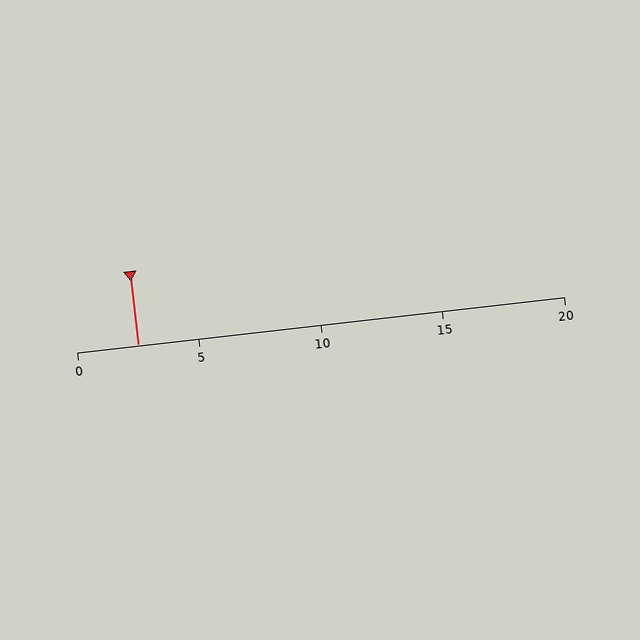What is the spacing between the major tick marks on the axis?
The major ticks are spaced 5 apart.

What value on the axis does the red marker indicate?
The marker indicates approximately 2.5.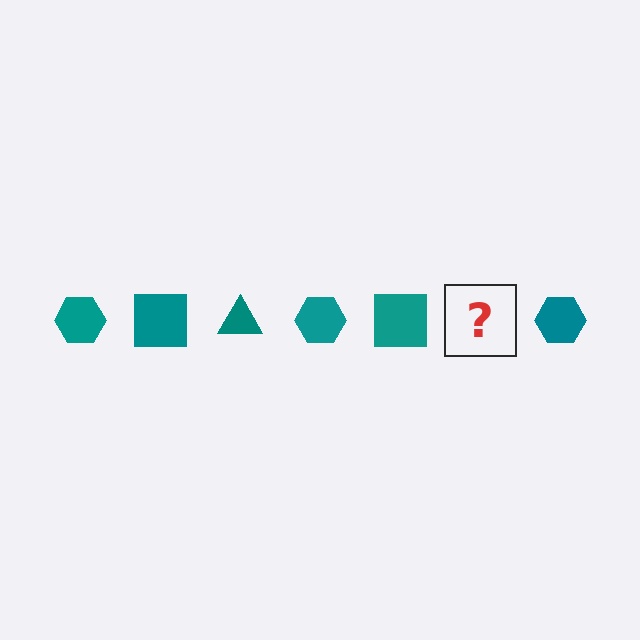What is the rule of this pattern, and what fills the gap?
The rule is that the pattern cycles through hexagon, square, triangle shapes in teal. The gap should be filled with a teal triangle.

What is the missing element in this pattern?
The missing element is a teal triangle.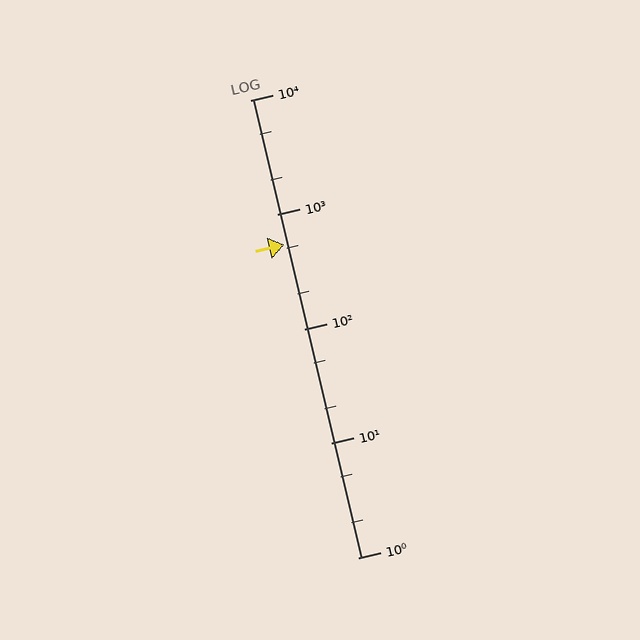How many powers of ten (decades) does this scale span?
The scale spans 4 decades, from 1 to 10000.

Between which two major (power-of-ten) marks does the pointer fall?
The pointer is between 100 and 1000.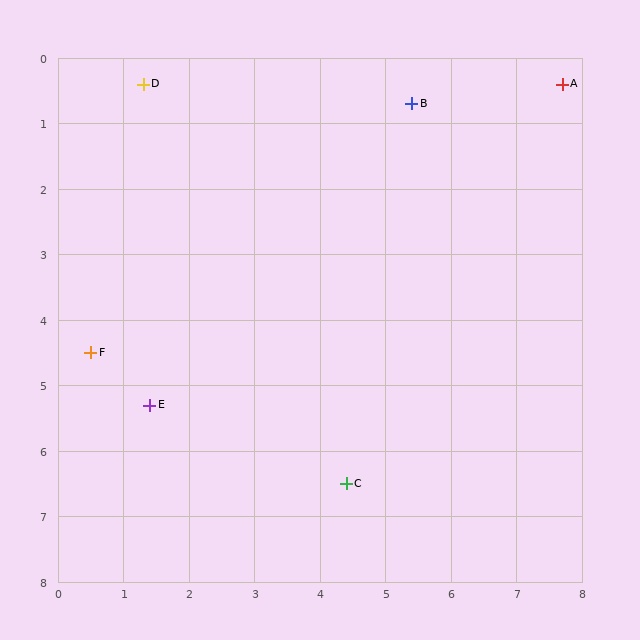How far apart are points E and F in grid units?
Points E and F are about 1.2 grid units apart.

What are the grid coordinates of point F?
Point F is at approximately (0.5, 4.5).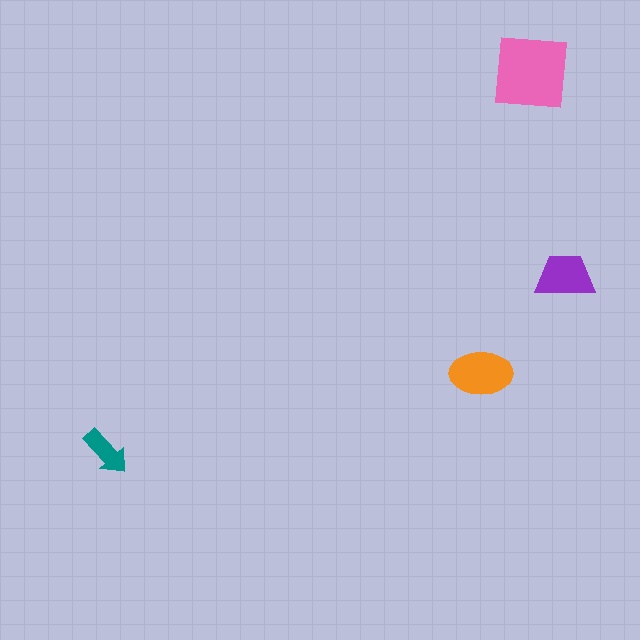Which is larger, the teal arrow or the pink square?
The pink square.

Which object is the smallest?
The teal arrow.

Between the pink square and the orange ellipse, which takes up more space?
The pink square.